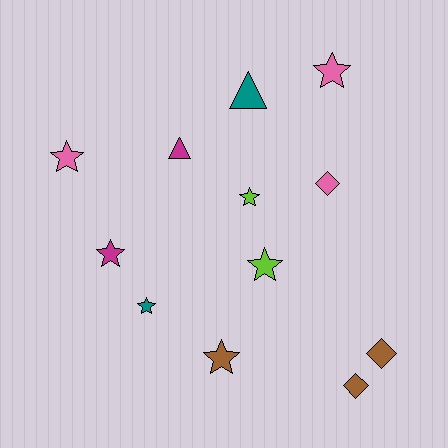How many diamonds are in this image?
There are 3 diamonds.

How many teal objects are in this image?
There are 2 teal objects.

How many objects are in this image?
There are 12 objects.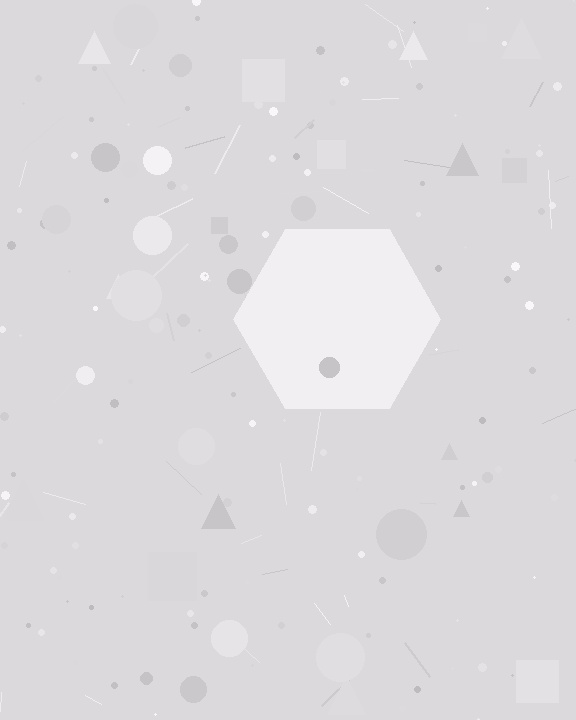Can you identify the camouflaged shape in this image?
The camouflaged shape is a hexagon.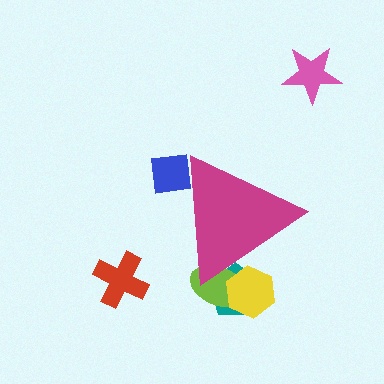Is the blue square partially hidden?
Yes, the blue square is partially hidden behind the magenta triangle.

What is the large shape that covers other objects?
A magenta triangle.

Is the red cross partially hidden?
No, the red cross is fully visible.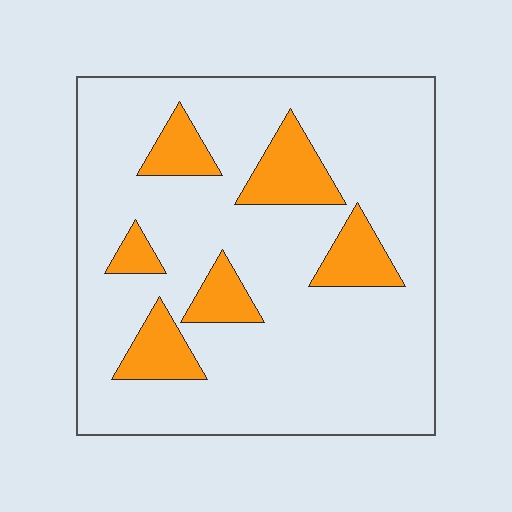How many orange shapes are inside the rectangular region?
6.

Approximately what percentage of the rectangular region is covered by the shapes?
Approximately 15%.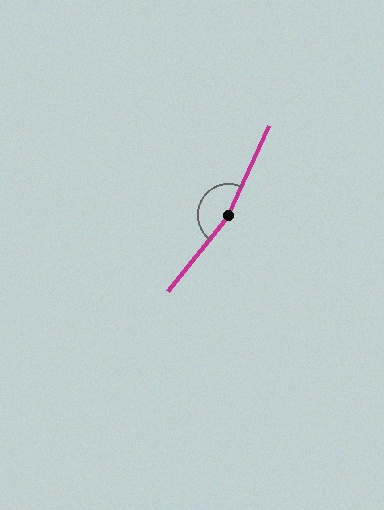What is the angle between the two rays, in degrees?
Approximately 166 degrees.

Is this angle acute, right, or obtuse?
It is obtuse.